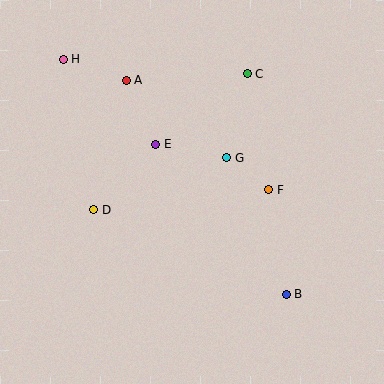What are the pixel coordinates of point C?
Point C is at (247, 74).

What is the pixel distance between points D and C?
The distance between D and C is 205 pixels.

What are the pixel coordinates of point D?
Point D is at (94, 210).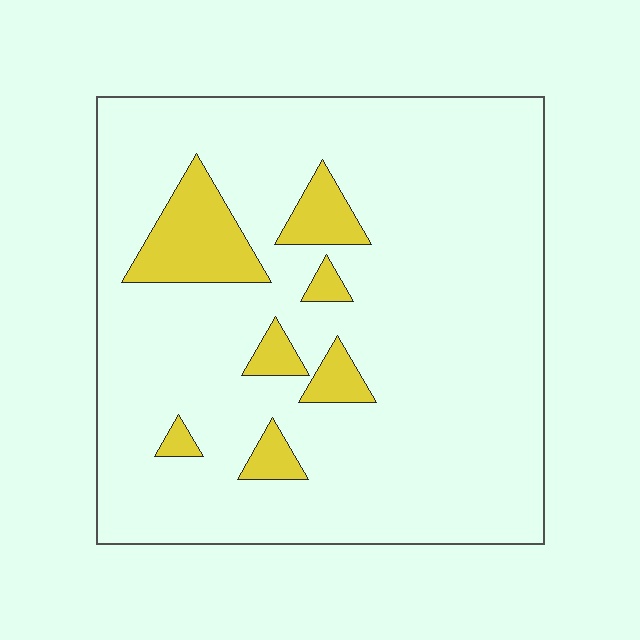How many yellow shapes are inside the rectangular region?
7.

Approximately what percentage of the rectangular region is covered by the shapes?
Approximately 10%.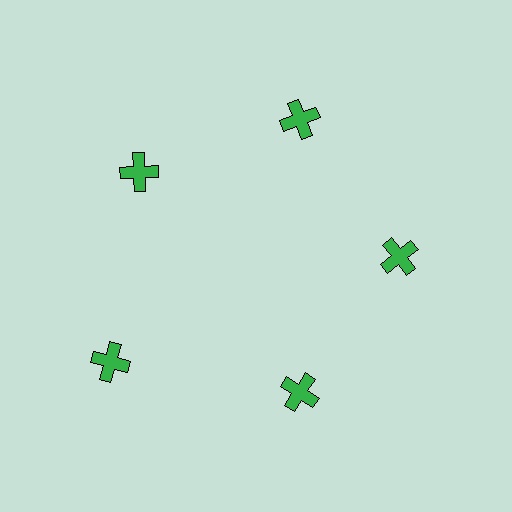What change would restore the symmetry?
The symmetry would be restored by moving it inward, back onto the ring so that all 5 crosses sit at equal angles and equal distance from the center.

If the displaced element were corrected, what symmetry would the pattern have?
It would have 5-fold rotational symmetry — the pattern would map onto itself every 72 degrees.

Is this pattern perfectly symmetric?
No. The 5 green crosses are arranged in a ring, but one element near the 8 o'clock position is pushed outward from the center, breaking the 5-fold rotational symmetry.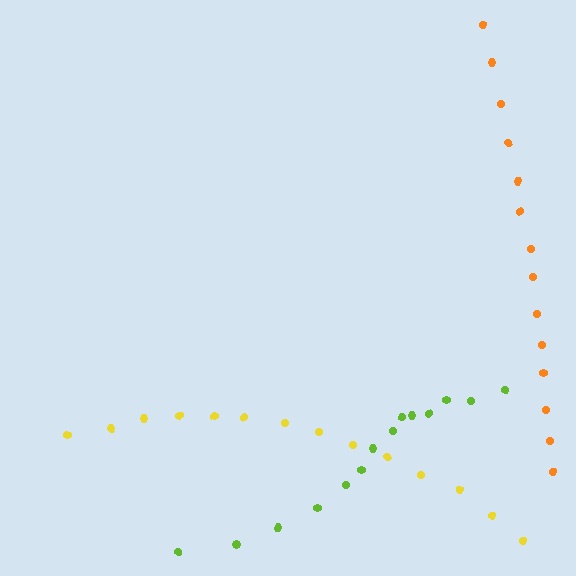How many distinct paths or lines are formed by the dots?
There are 3 distinct paths.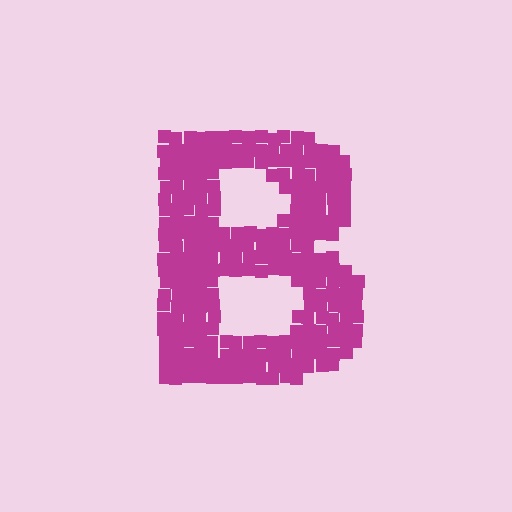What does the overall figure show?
The overall figure shows the letter B.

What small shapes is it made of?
It is made of small squares.